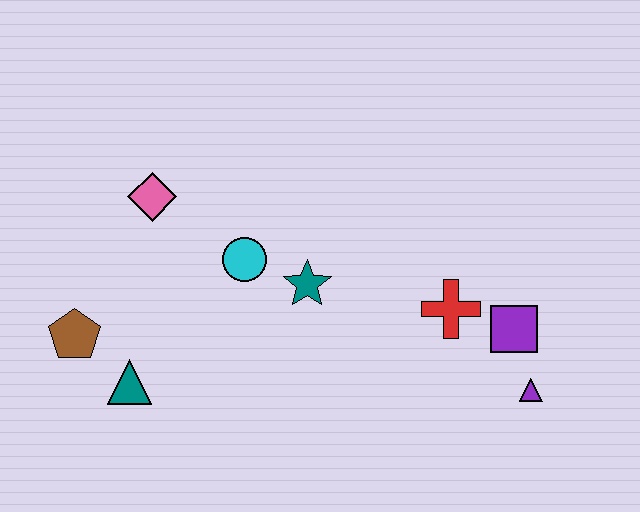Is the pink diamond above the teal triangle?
Yes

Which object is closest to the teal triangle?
The brown pentagon is closest to the teal triangle.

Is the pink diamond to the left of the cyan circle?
Yes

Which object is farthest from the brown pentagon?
The purple triangle is farthest from the brown pentagon.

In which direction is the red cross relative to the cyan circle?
The red cross is to the right of the cyan circle.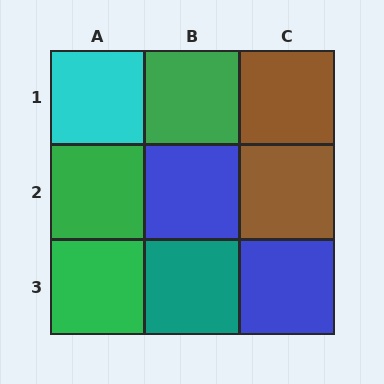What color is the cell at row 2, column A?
Green.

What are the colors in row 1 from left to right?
Cyan, green, brown.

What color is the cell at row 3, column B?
Teal.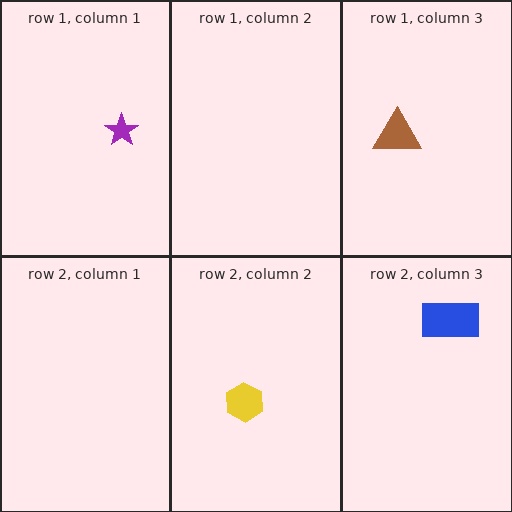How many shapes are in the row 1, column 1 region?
1.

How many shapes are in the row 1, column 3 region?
1.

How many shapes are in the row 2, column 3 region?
1.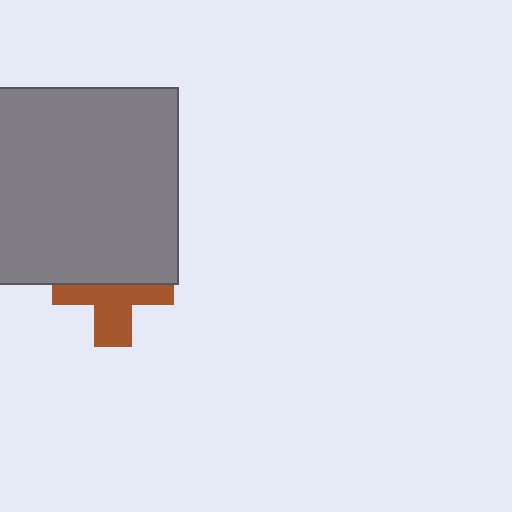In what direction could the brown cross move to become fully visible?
The brown cross could move down. That would shift it out from behind the gray square entirely.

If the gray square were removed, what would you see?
You would see the complete brown cross.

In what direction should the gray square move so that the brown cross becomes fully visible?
The gray square should move up. That is the shortest direction to clear the overlap and leave the brown cross fully visible.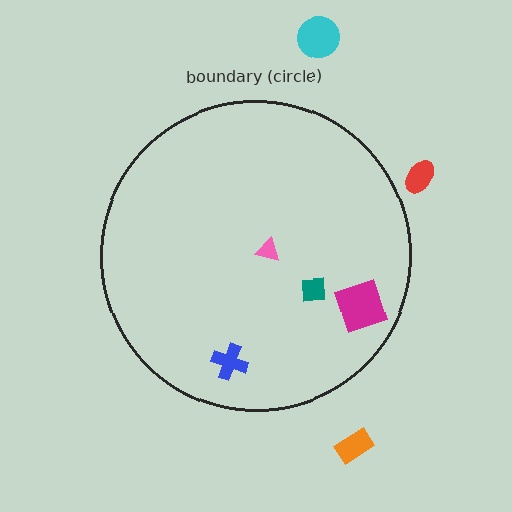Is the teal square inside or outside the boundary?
Inside.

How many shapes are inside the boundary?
4 inside, 3 outside.